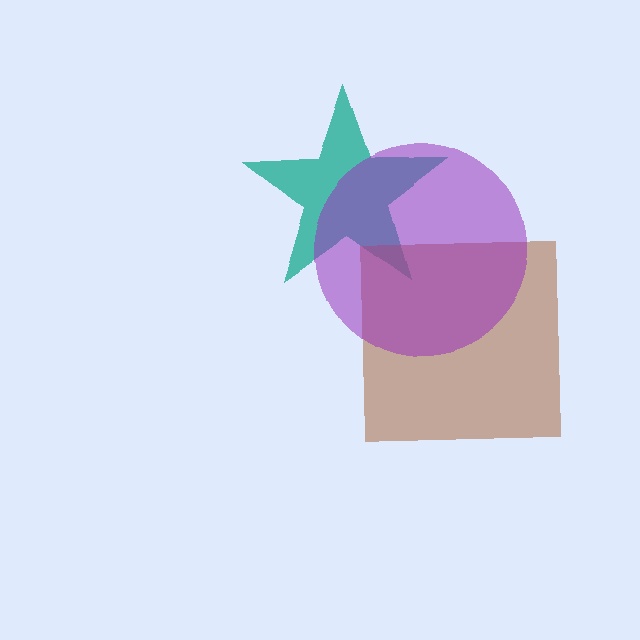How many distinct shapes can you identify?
There are 3 distinct shapes: a teal star, a brown square, a purple circle.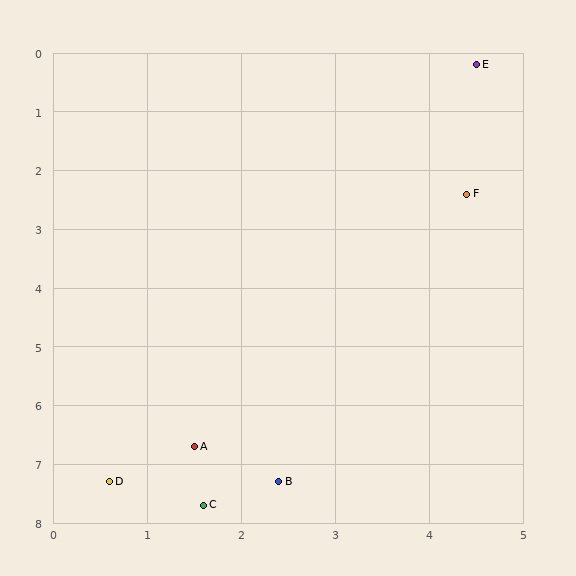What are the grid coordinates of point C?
Point C is at approximately (1.6, 7.7).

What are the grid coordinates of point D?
Point D is at approximately (0.6, 7.3).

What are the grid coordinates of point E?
Point E is at approximately (4.5, 0.2).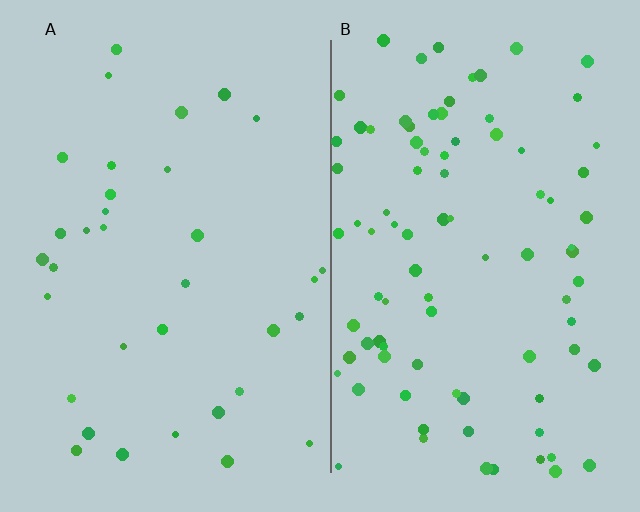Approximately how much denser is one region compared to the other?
Approximately 2.6× — region B over region A.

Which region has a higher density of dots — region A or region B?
B (the right).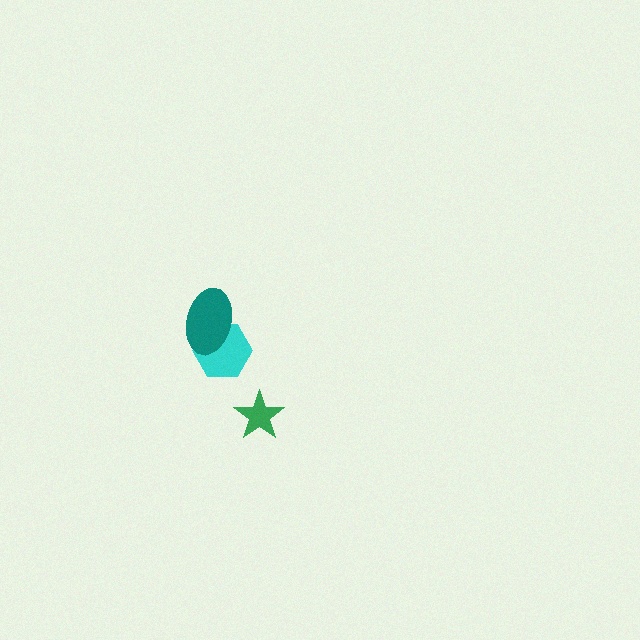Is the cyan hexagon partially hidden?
Yes, it is partially covered by another shape.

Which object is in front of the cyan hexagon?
The teal ellipse is in front of the cyan hexagon.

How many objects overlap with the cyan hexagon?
1 object overlaps with the cyan hexagon.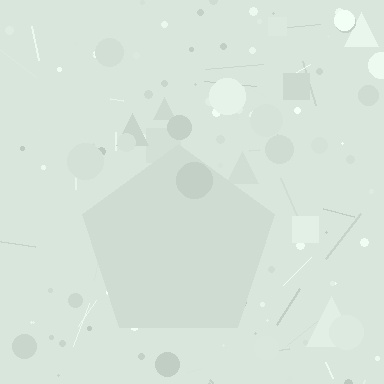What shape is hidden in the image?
A pentagon is hidden in the image.